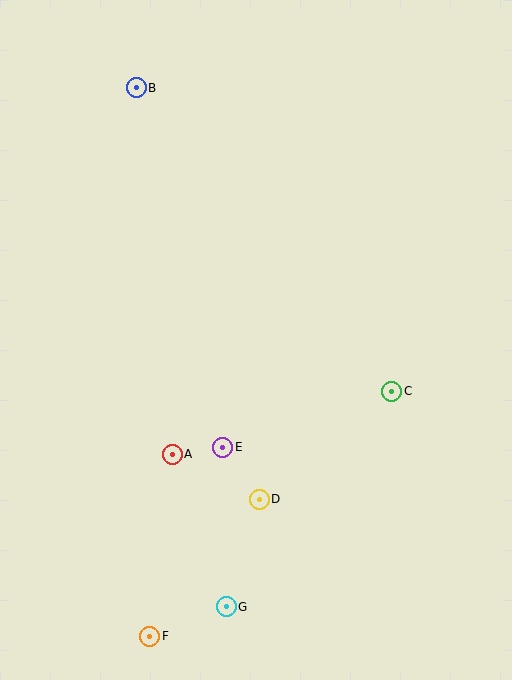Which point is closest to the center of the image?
Point E at (223, 447) is closest to the center.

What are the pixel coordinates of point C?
Point C is at (392, 391).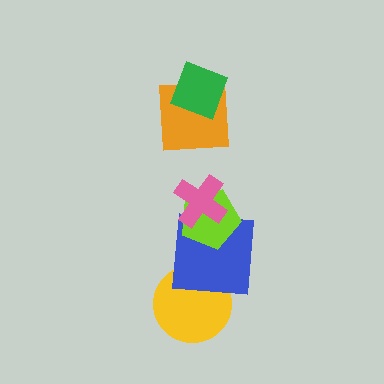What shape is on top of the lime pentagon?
The pink cross is on top of the lime pentagon.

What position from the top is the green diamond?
The green diamond is 1st from the top.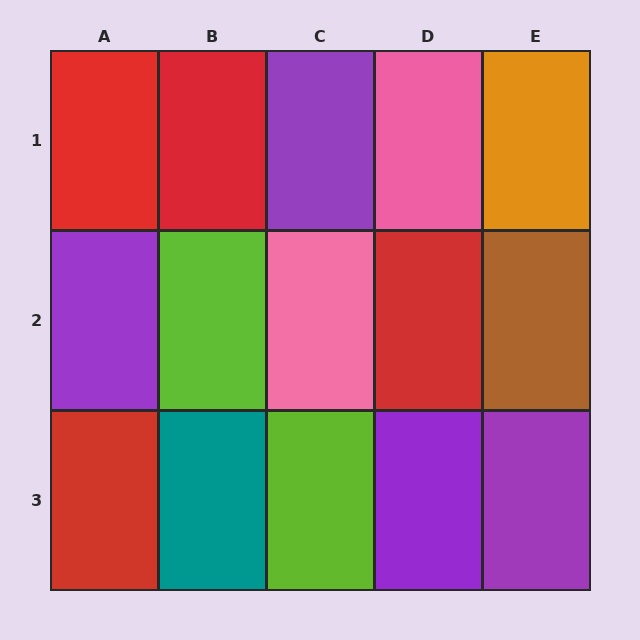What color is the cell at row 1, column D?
Pink.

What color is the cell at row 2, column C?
Pink.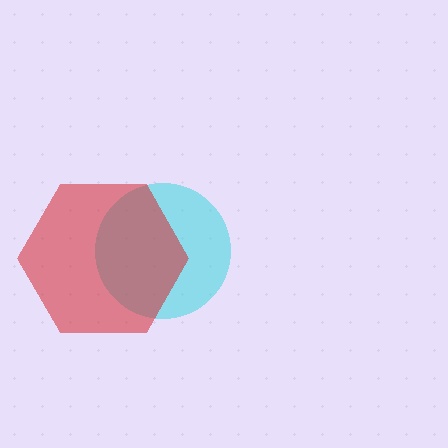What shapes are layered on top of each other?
The layered shapes are: a cyan circle, a red hexagon.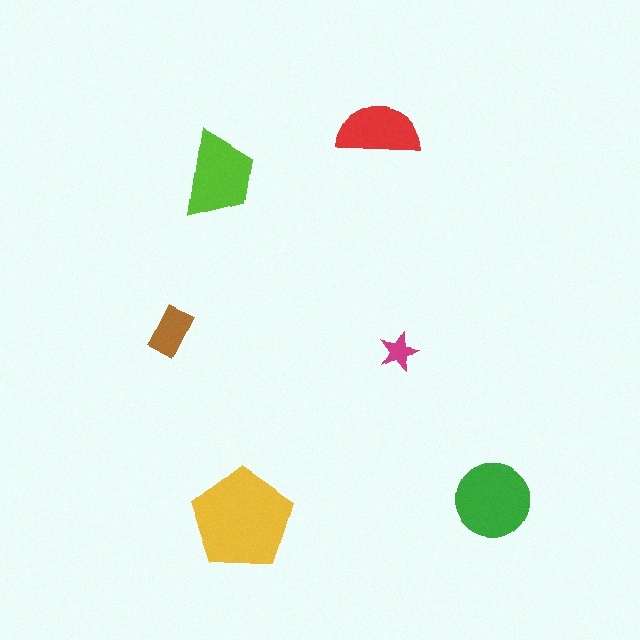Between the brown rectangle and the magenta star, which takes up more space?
The brown rectangle.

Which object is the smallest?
The magenta star.